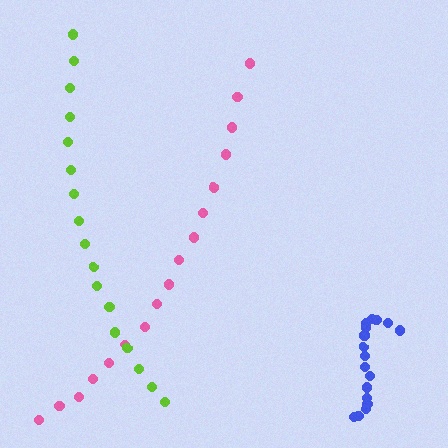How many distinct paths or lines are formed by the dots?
There are 3 distinct paths.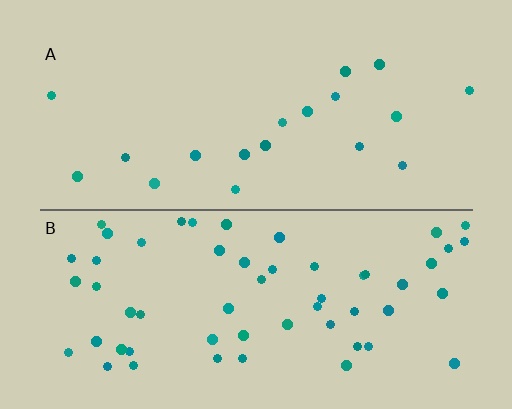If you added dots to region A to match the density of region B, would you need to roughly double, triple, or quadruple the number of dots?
Approximately triple.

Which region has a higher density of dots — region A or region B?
B (the bottom).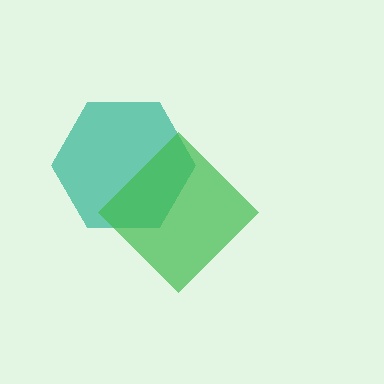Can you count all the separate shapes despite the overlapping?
Yes, there are 2 separate shapes.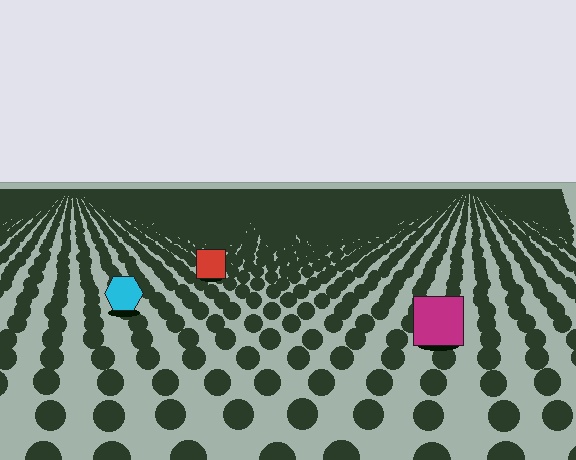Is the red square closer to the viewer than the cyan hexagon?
No. The cyan hexagon is closer — you can tell from the texture gradient: the ground texture is coarser near it.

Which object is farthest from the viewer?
The red square is farthest from the viewer. It appears smaller and the ground texture around it is denser.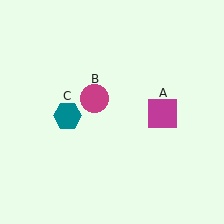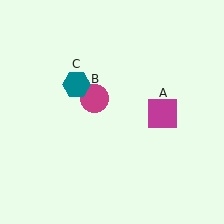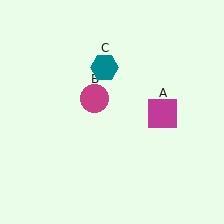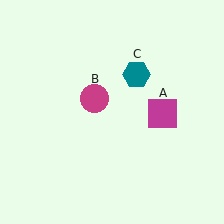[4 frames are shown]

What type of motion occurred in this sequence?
The teal hexagon (object C) rotated clockwise around the center of the scene.